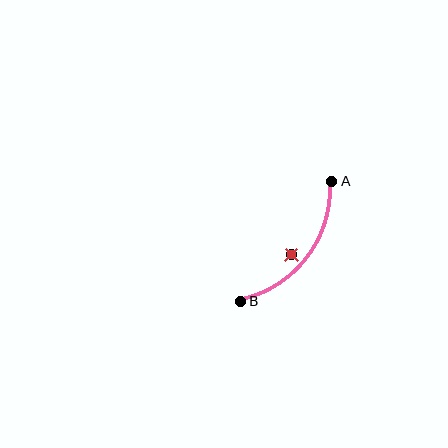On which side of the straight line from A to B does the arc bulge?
The arc bulges below and to the right of the straight line connecting A and B.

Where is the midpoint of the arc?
The arc midpoint is the point on the curve farthest from the straight line joining A and B. It sits below and to the right of that line.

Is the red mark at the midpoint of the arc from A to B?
No — the red mark does not lie on the arc at all. It sits slightly inside the curve.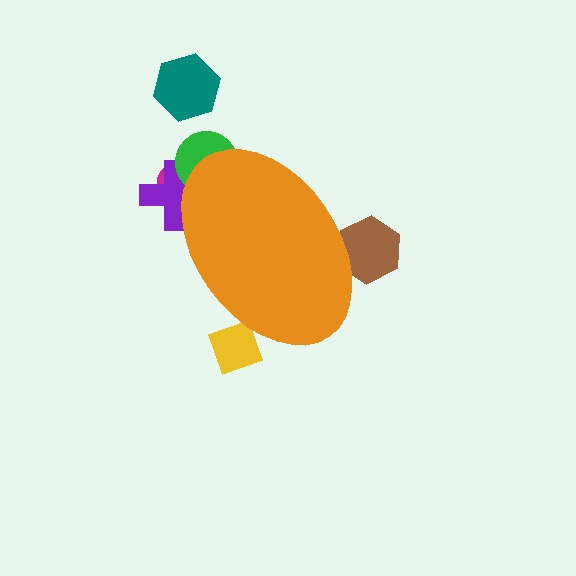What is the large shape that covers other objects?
An orange ellipse.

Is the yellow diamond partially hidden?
Yes, the yellow diamond is partially hidden behind the orange ellipse.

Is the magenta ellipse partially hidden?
Yes, the magenta ellipse is partially hidden behind the orange ellipse.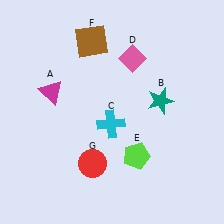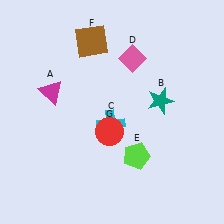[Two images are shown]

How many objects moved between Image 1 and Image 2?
1 object moved between the two images.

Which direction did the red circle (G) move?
The red circle (G) moved up.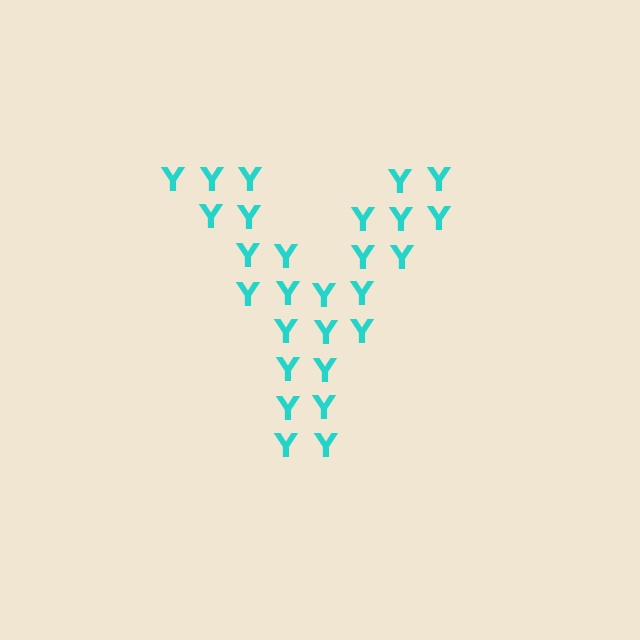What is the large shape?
The large shape is the letter Y.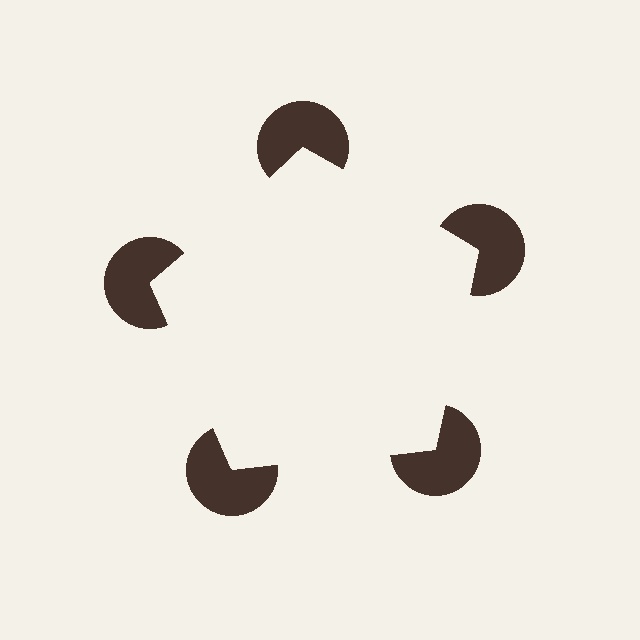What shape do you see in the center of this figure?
An illusory pentagon — its edges are inferred from the aligned wedge cuts in the pac-man discs, not physically drawn.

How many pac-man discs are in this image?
There are 5 — one at each vertex of the illusory pentagon.